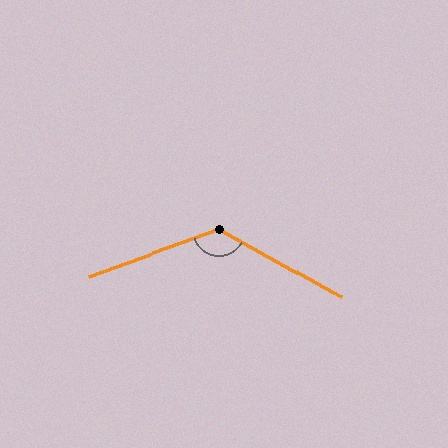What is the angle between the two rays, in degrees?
Approximately 131 degrees.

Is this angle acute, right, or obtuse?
It is obtuse.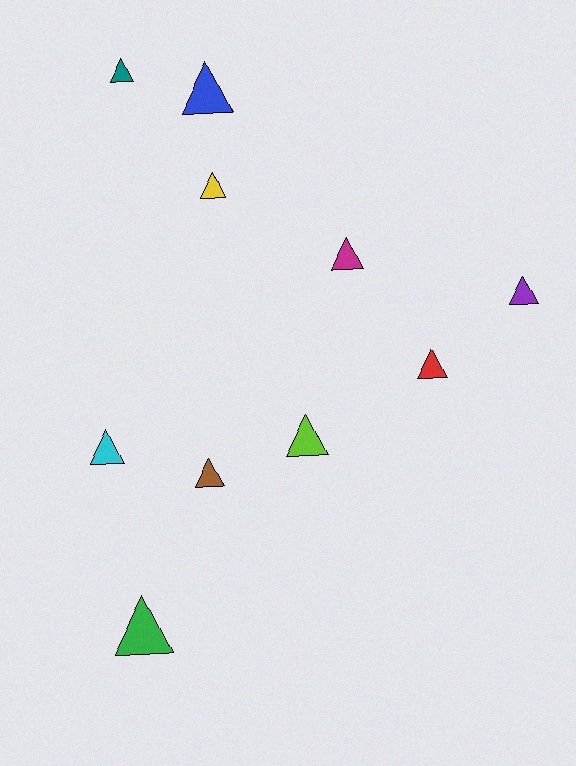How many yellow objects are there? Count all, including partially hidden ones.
There is 1 yellow object.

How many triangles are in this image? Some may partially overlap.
There are 10 triangles.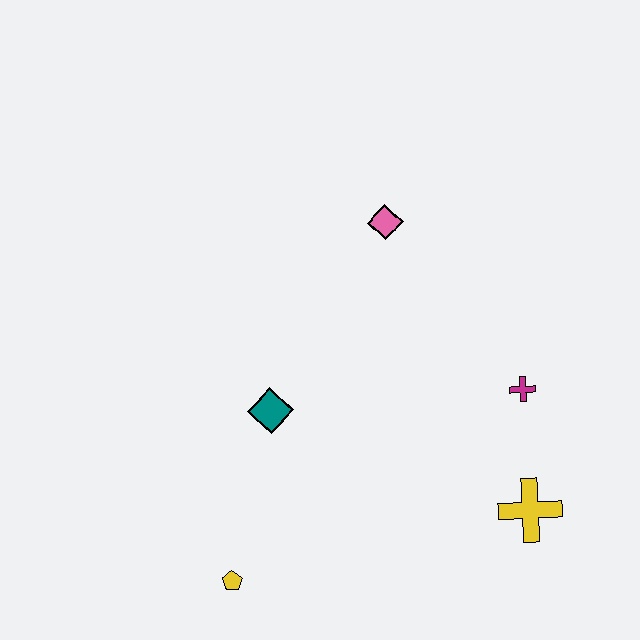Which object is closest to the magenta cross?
The yellow cross is closest to the magenta cross.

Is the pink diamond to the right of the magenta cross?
No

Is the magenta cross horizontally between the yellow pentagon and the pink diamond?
No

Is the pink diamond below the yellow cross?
No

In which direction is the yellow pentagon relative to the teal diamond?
The yellow pentagon is below the teal diamond.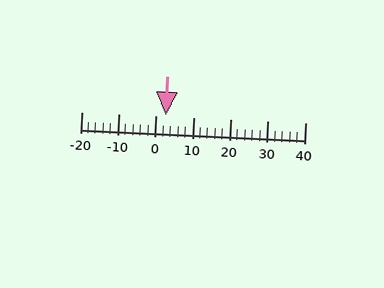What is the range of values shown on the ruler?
The ruler shows values from -20 to 40.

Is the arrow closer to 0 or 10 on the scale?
The arrow is closer to 0.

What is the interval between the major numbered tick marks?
The major tick marks are spaced 10 units apart.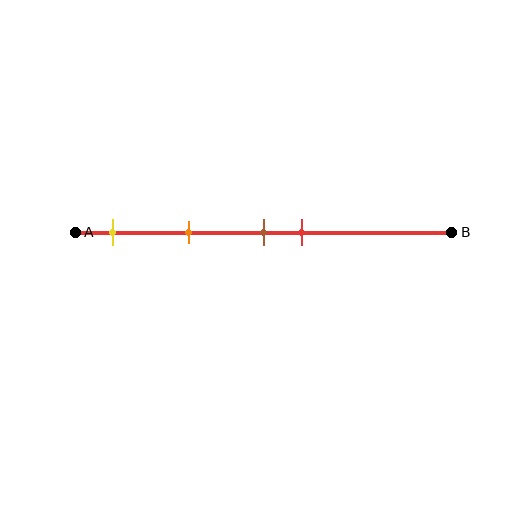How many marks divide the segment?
There are 4 marks dividing the segment.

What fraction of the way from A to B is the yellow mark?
The yellow mark is approximately 10% (0.1) of the way from A to B.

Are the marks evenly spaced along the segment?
No, the marks are not evenly spaced.